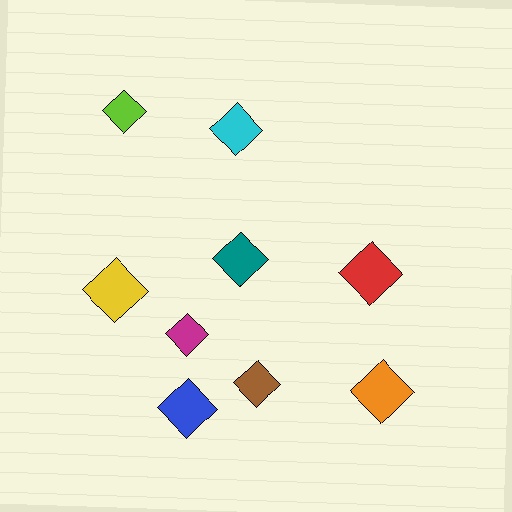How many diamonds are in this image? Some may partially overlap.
There are 9 diamonds.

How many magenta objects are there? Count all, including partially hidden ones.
There is 1 magenta object.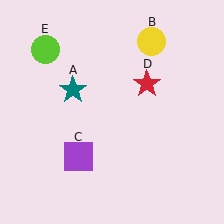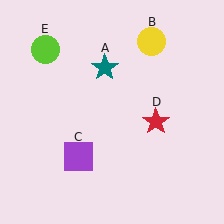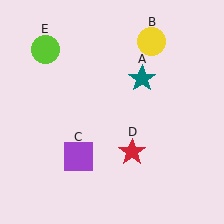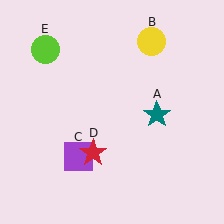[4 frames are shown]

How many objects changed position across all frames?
2 objects changed position: teal star (object A), red star (object D).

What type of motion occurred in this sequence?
The teal star (object A), red star (object D) rotated clockwise around the center of the scene.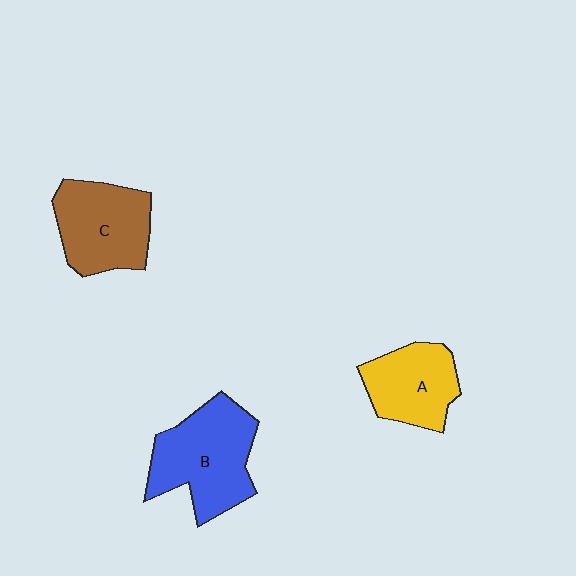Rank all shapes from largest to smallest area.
From largest to smallest: B (blue), C (brown), A (yellow).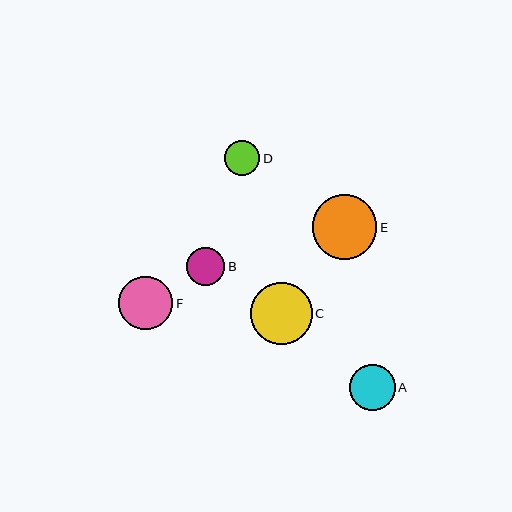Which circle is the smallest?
Circle D is the smallest with a size of approximately 35 pixels.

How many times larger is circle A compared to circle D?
Circle A is approximately 1.3 times the size of circle D.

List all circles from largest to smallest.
From largest to smallest: E, C, F, A, B, D.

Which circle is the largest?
Circle E is the largest with a size of approximately 65 pixels.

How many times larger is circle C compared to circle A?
Circle C is approximately 1.4 times the size of circle A.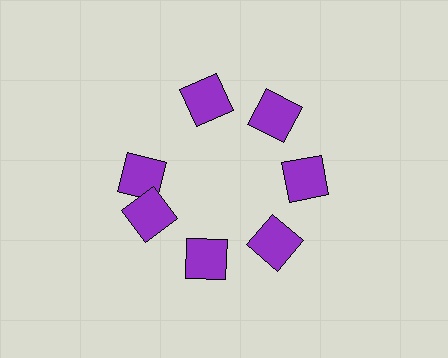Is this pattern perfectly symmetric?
No. The 7 purple squares are arranged in a ring, but one element near the 10 o'clock position is rotated out of alignment along the ring, breaking the 7-fold rotational symmetry.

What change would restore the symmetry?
The symmetry would be restored by rotating it back into even spacing with its neighbors so that all 7 squares sit at equal angles and equal distance from the center.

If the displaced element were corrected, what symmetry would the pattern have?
It would have 7-fold rotational symmetry — the pattern would map onto itself every 51 degrees.